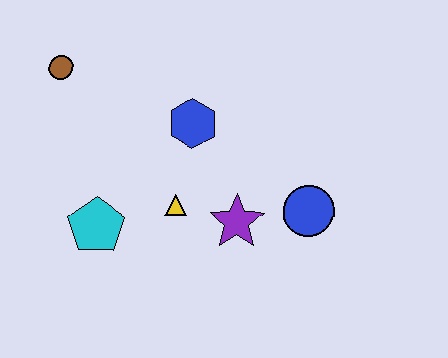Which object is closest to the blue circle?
The purple star is closest to the blue circle.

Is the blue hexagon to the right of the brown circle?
Yes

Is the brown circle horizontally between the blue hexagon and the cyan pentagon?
No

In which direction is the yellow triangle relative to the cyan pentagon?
The yellow triangle is to the right of the cyan pentagon.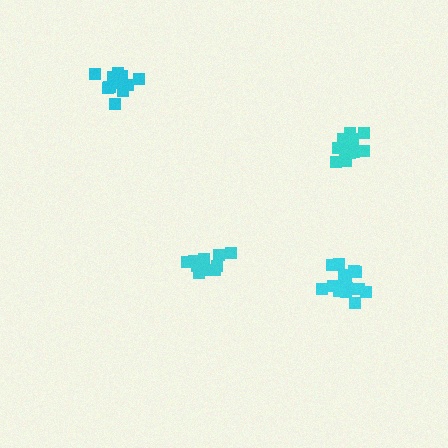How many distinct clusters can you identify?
There are 4 distinct clusters.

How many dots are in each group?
Group 1: 15 dots, Group 2: 15 dots, Group 3: 11 dots, Group 4: 11 dots (52 total).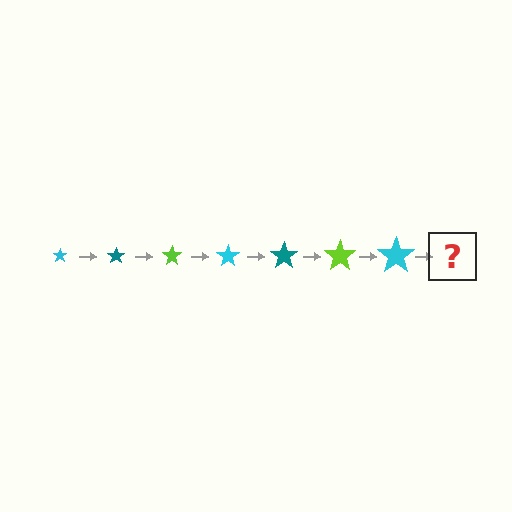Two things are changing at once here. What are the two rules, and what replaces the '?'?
The two rules are that the star grows larger each step and the color cycles through cyan, teal, and lime. The '?' should be a teal star, larger than the previous one.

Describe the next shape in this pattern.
It should be a teal star, larger than the previous one.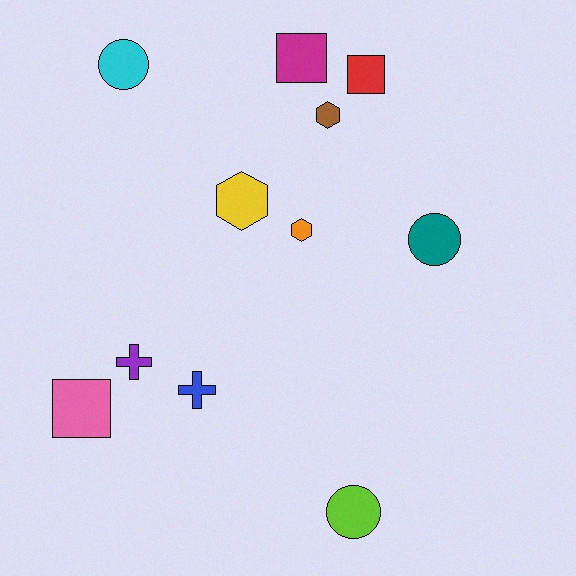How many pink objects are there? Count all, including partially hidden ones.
There is 1 pink object.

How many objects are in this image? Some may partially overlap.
There are 11 objects.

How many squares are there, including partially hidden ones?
There are 3 squares.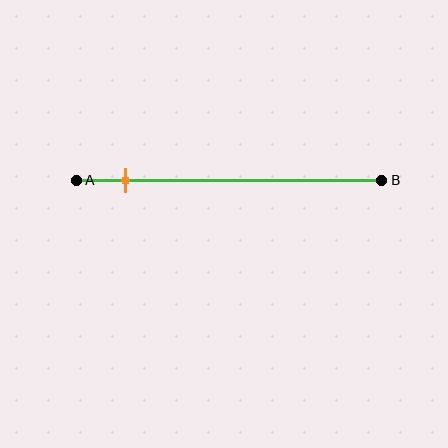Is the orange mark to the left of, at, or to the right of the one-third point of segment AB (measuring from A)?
The orange mark is to the left of the one-third point of segment AB.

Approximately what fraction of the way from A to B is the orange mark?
The orange mark is approximately 15% of the way from A to B.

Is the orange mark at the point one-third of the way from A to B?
No, the mark is at about 15% from A, not at the 33% one-third point.